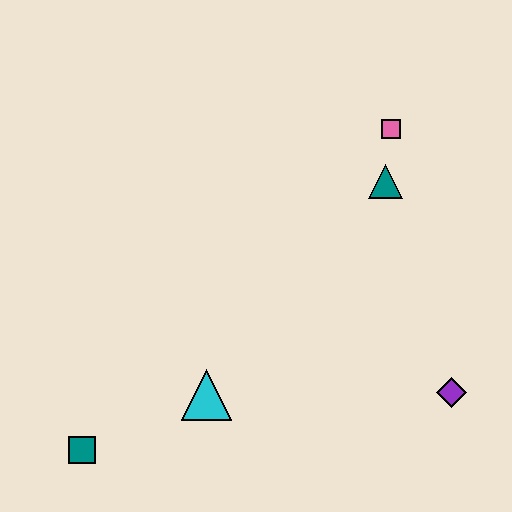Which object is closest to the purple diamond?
The teal triangle is closest to the purple diamond.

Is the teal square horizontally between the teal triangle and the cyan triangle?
No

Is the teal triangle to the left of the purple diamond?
Yes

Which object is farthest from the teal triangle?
The teal square is farthest from the teal triangle.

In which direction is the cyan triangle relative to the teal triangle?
The cyan triangle is below the teal triangle.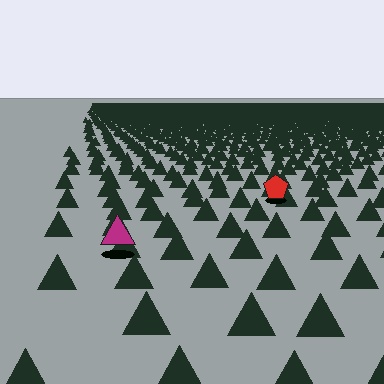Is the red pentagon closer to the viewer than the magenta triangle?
No. The magenta triangle is closer — you can tell from the texture gradient: the ground texture is coarser near it.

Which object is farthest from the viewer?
The red pentagon is farthest from the viewer. It appears smaller and the ground texture around it is denser.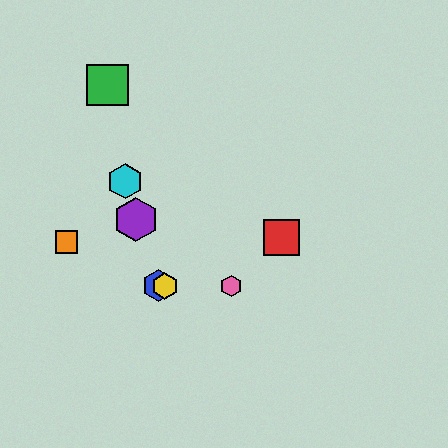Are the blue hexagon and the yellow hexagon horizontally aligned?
Yes, both are at y≈286.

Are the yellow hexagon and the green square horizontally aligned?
No, the yellow hexagon is at y≈286 and the green square is at y≈85.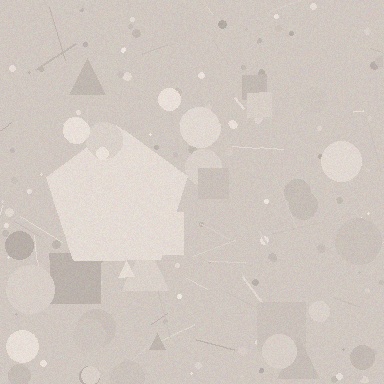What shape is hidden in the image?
A pentagon is hidden in the image.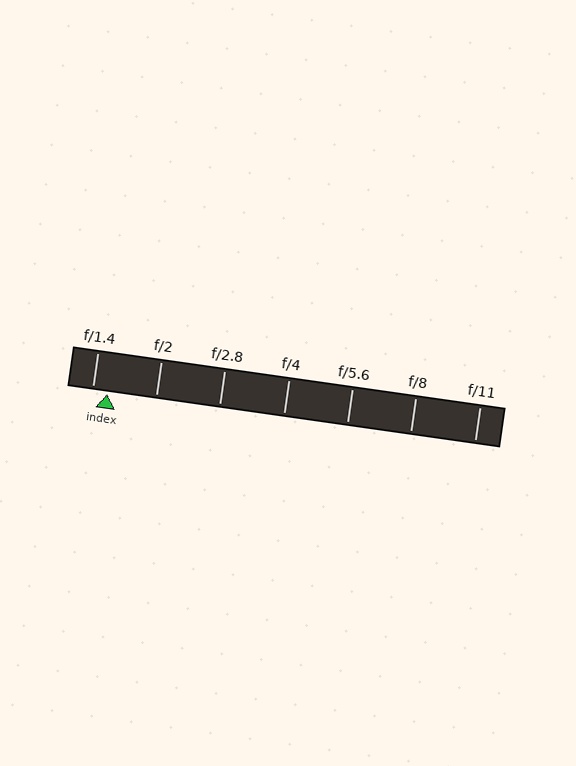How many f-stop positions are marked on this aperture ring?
There are 7 f-stop positions marked.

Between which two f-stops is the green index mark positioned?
The index mark is between f/1.4 and f/2.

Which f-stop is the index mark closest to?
The index mark is closest to f/1.4.